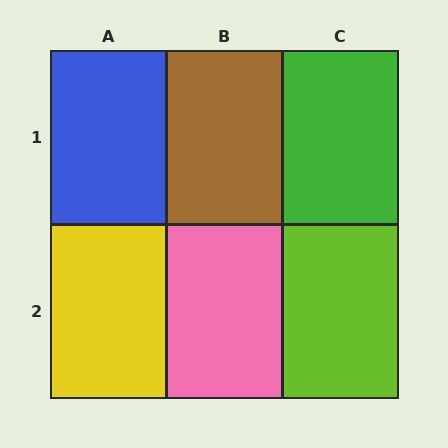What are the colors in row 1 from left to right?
Blue, brown, green.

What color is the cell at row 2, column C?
Lime.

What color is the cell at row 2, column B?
Pink.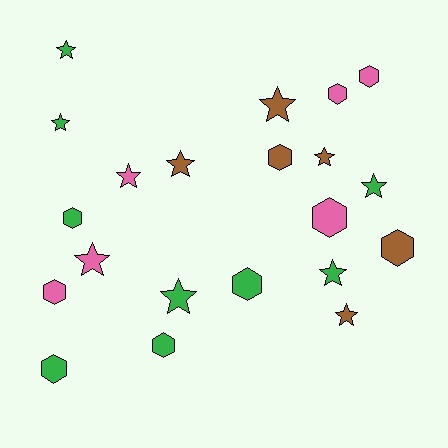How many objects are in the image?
There are 21 objects.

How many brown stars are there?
There are 4 brown stars.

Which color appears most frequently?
Green, with 9 objects.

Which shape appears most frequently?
Star, with 11 objects.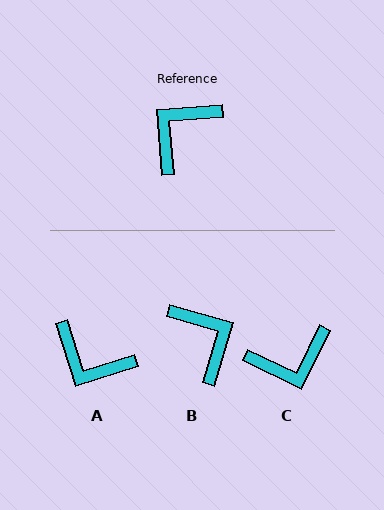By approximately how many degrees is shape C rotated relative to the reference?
Approximately 149 degrees counter-clockwise.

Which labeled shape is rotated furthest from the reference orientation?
C, about 149 degrees away.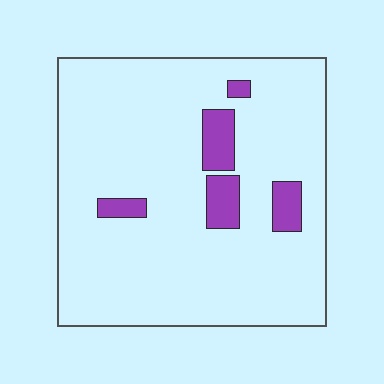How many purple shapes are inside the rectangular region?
5.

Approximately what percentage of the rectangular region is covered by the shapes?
Approximately 10%.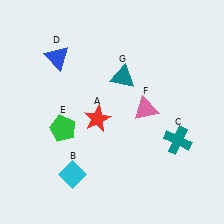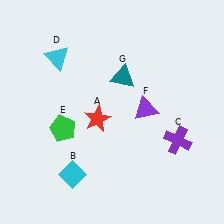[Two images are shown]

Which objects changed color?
C changed from teal to purple. D changed from blue to cyan. F changed from pink to purple.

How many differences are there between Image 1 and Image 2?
There are 3 differences between the two images.